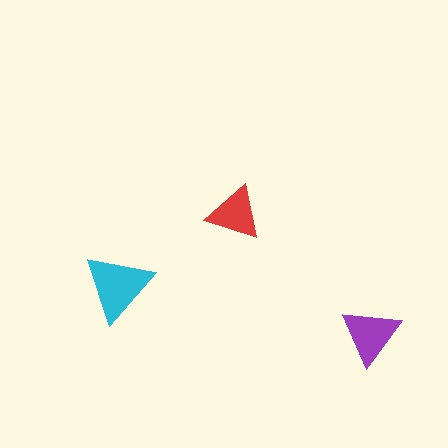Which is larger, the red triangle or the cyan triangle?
The cyan one.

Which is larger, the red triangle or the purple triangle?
The purple one.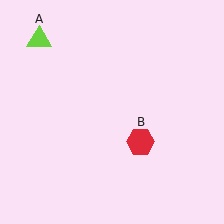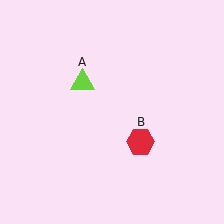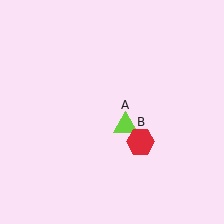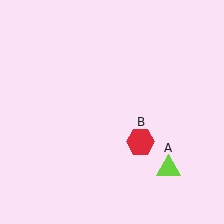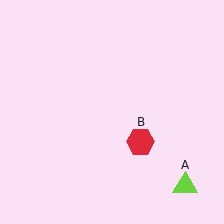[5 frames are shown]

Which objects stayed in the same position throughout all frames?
Red hexagon (object B) remained stationary.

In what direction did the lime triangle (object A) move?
The lime triangle (object A) moved down and to the right.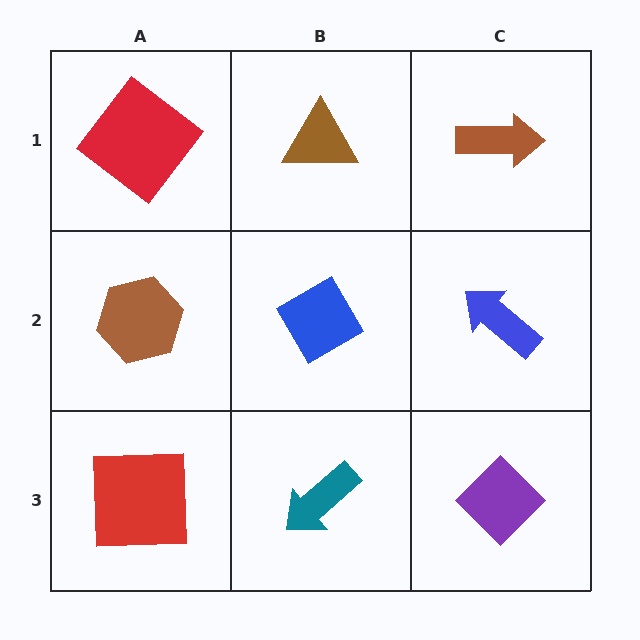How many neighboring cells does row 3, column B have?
3.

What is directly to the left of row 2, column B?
A brown hexagon.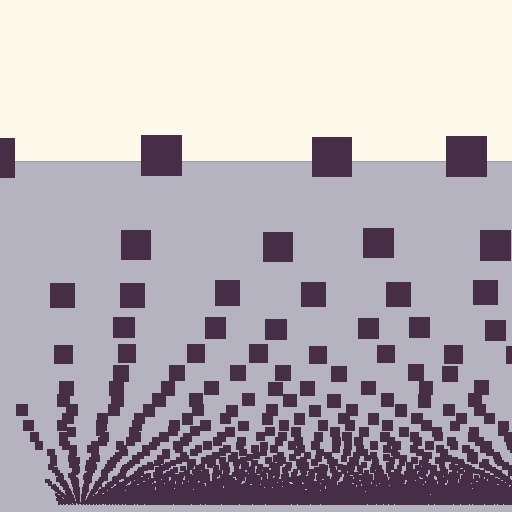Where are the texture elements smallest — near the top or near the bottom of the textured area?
Near the bottom.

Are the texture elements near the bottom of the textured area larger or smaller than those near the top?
Smaller. The gradient is inverted — elements near the bottom are smaller and denser.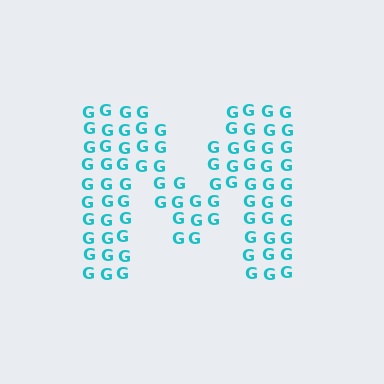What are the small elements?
The small elements are letter G's.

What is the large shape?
The large shape is the letter M.